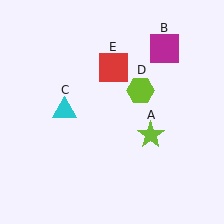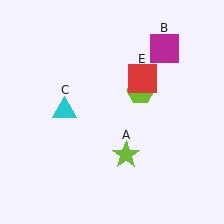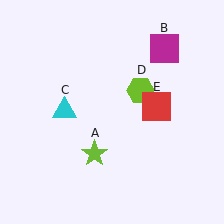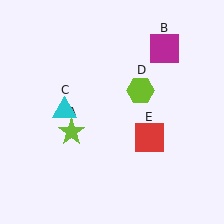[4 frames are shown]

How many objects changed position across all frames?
2 objects changed position: lime star (object A), red square (object E).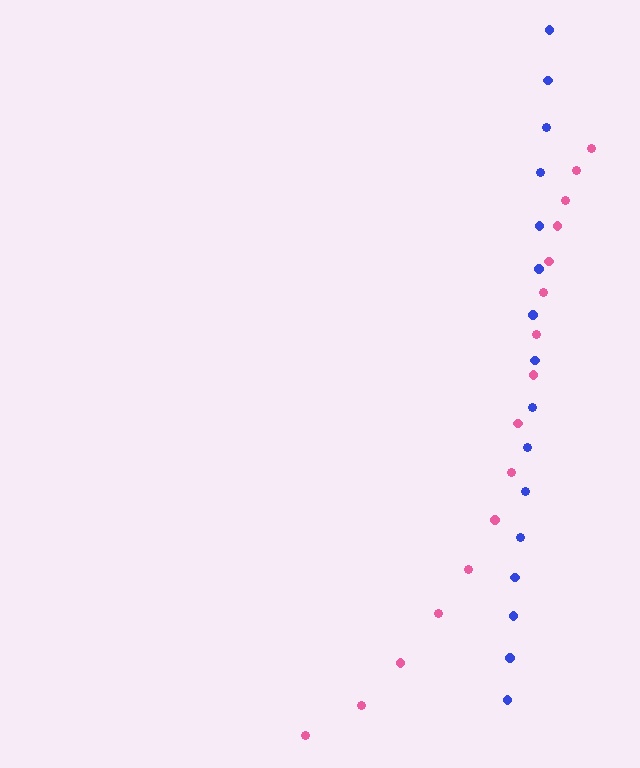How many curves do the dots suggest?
There are 2 distinct paths.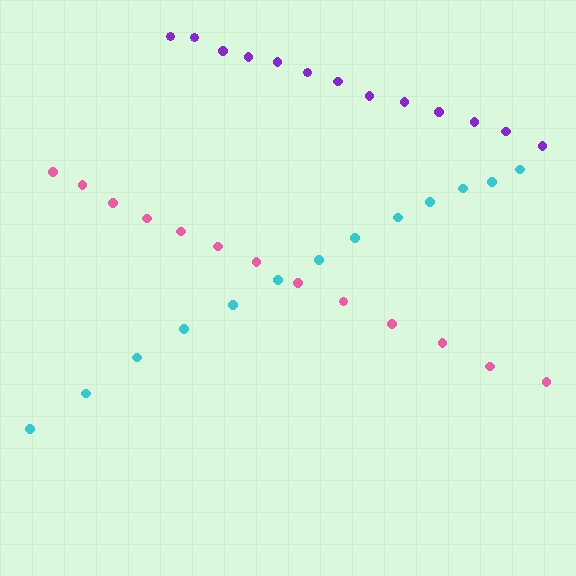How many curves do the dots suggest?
There are 3 distinct paths.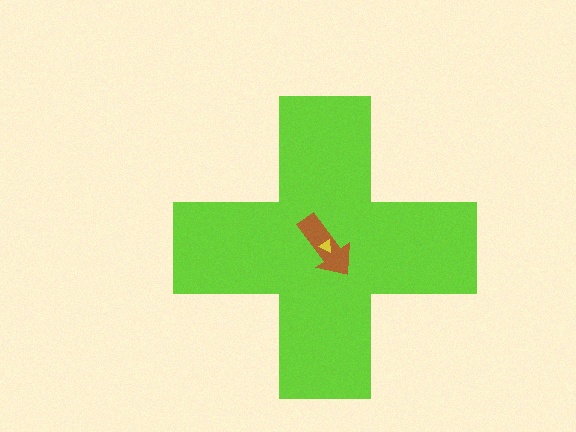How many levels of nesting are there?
3.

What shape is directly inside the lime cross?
The brown arrow.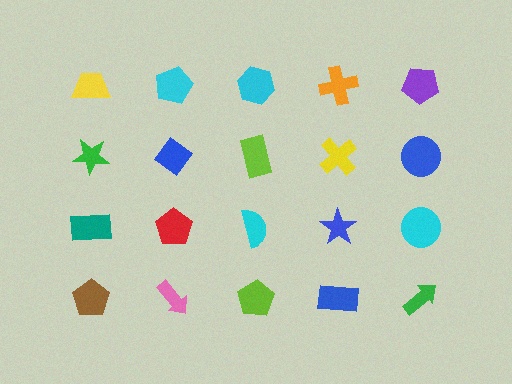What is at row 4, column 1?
A brown pentagon.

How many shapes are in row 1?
5 shapes.